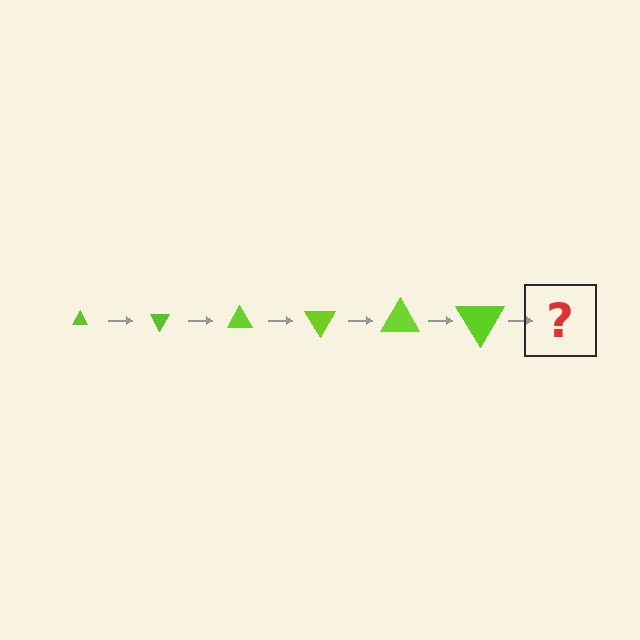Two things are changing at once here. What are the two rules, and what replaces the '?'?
The two rules are that the triangle grows larger each step and it rotates 60 degrees each step. The '?' should be a triangle, larger than the previous one and rotated 360 degrees from the start.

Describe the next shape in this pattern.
It should be a triangle, larger than the previous one and rotated 360 degrees from the start.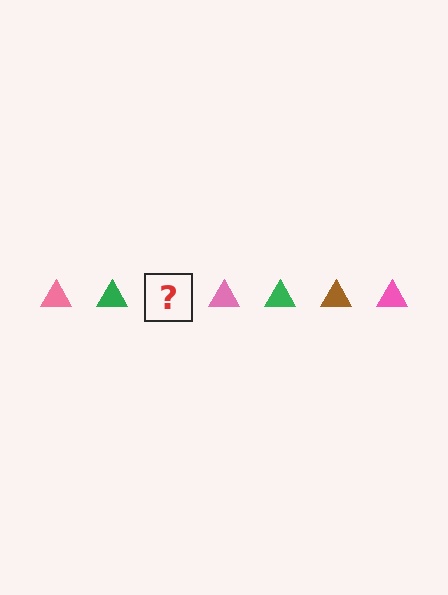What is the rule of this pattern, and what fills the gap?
The rule is that the pattern cycles through pink, green, brown triangles. The gap should be filled with a brown triangle.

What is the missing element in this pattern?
The missing element is a brown triangle.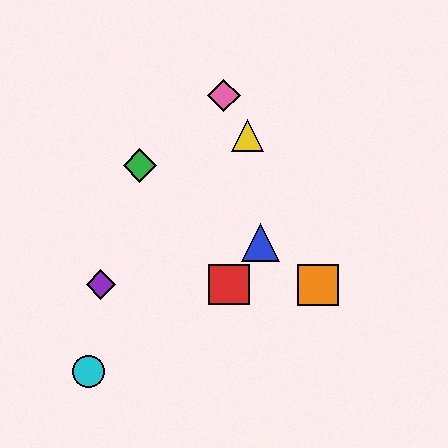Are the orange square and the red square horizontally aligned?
Yes, both are at y≈285.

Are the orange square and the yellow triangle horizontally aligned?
No, the orange square is at y≈285 and the yellow triangle is at y≈136.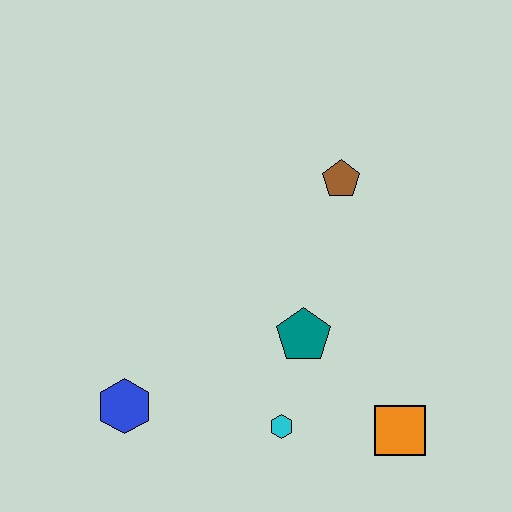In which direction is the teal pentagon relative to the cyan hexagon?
The teal pentagon is above the cyan hexagon.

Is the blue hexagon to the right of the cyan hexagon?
No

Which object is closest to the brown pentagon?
The teal pentagon is closest to the brown pentagon.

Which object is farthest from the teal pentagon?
The blue hexagon is farthest from the teal pentagon.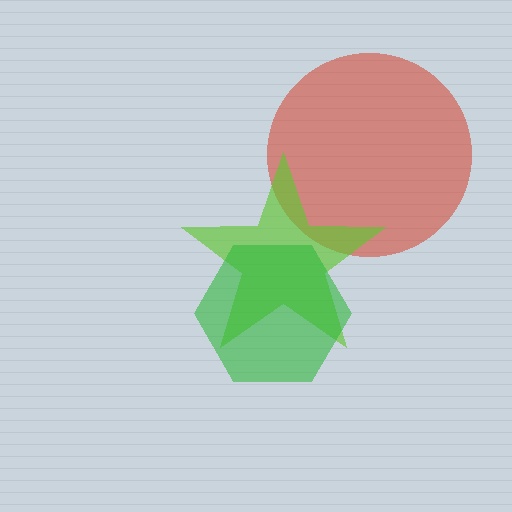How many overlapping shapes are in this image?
There are 3 overlapping shapes in the image.